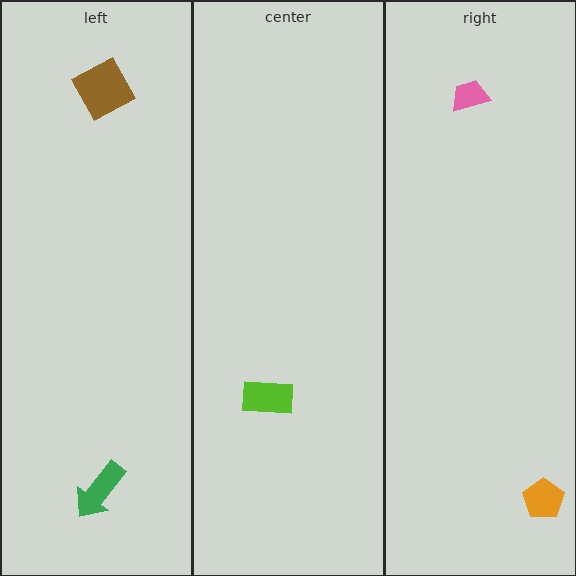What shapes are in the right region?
The pink trapezoid, the orange pentagon.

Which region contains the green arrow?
The left region.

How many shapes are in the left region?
2.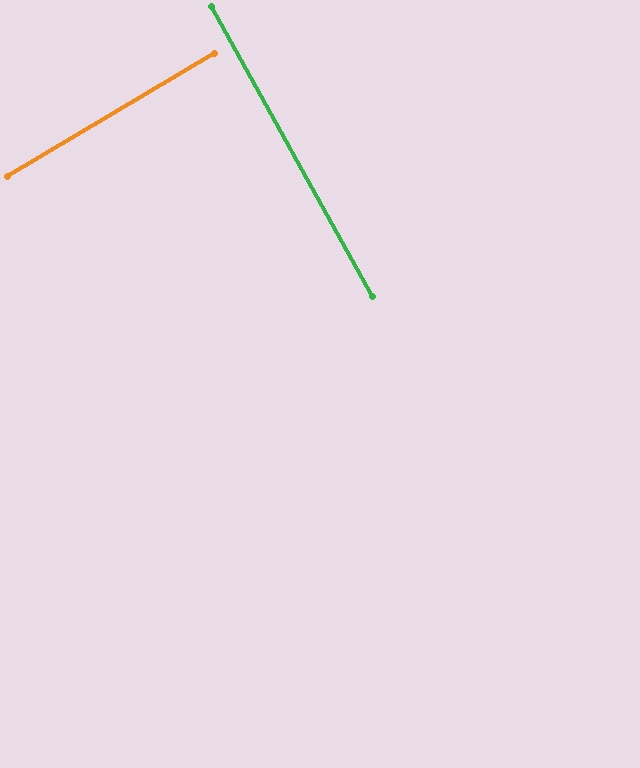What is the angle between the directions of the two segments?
Approximately 88 degrees.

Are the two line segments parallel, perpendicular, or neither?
Perpendicular — they meet at approximately 88°.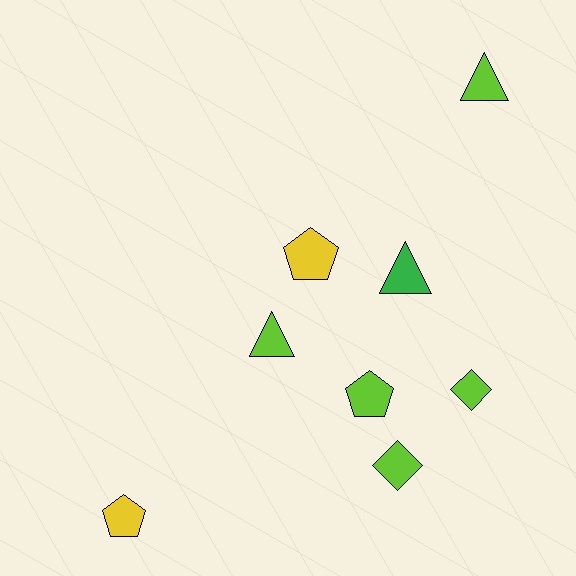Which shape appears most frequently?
Pentagon, with 3 objects.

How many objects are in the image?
There are 8 objects.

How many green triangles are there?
There is 1 green triangle.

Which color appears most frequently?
Lime, with 5 objects.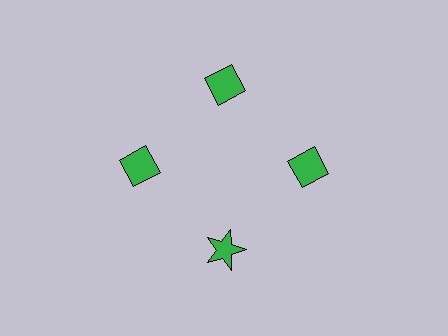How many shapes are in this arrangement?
There are 4 shapes arranged in a ring pattern.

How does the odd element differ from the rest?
It has a different shape: star instead of diamond.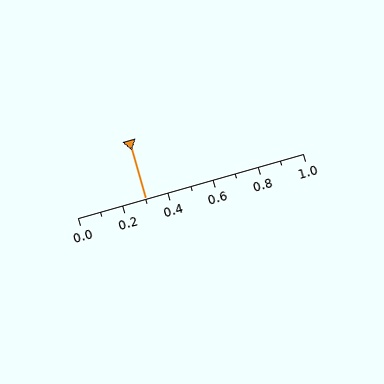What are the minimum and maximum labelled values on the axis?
The axis runs from 0.0 to 1.0.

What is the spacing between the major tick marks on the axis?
The major ticks are spaced 0.2 apart.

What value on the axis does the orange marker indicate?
The marker indicates approximately 0.3.